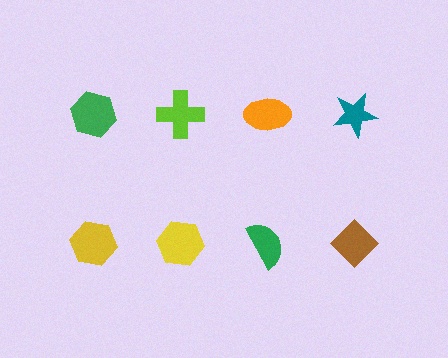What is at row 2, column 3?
A green semicircle.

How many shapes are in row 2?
4 shapes.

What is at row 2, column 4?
A brown diamond.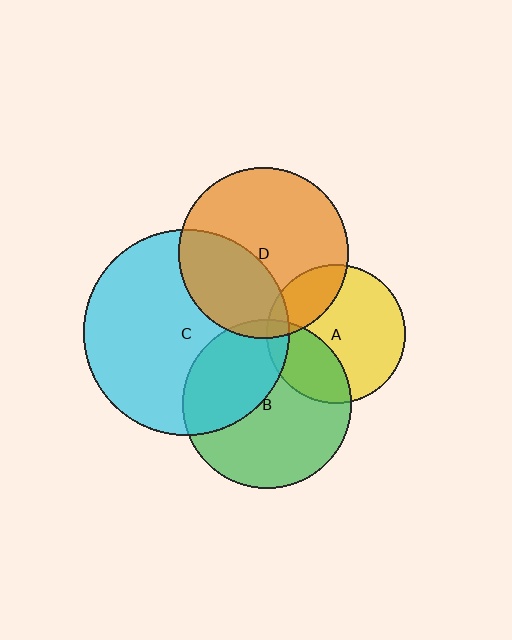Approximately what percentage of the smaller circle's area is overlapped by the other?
Approximately 5%.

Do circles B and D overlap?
Yes.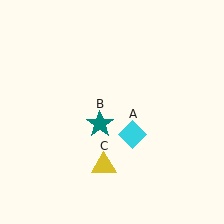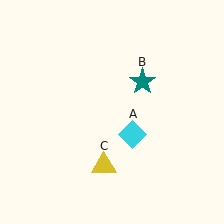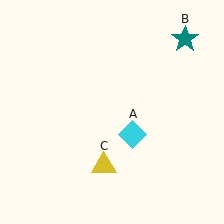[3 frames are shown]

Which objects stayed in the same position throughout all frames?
Cyan diamond (object A) and yellow triangle (object C) remained stationary.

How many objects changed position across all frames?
1 object changed position: teal star (object B).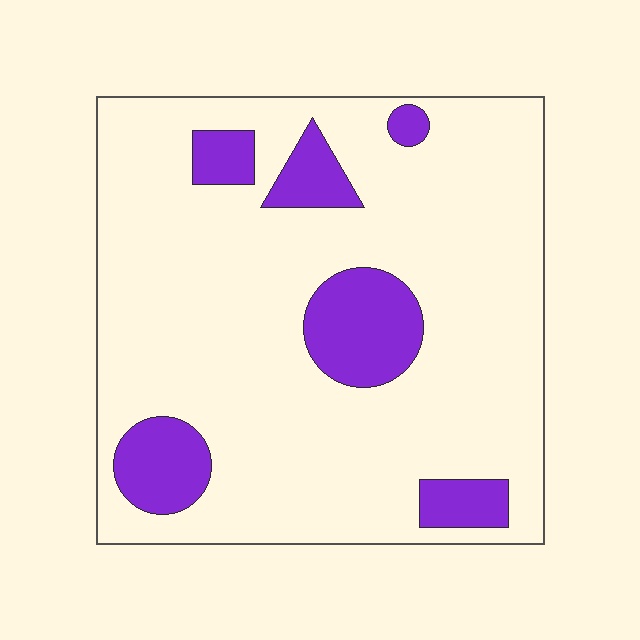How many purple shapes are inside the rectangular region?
6.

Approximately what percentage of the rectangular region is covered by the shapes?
Approximately 15%.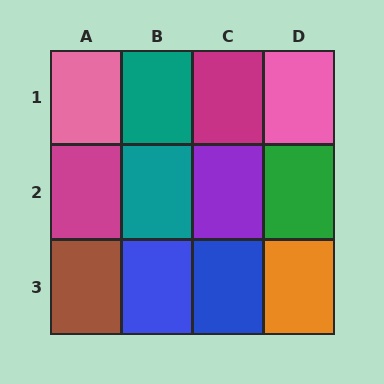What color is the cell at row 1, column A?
Pink.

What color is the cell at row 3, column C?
Blue.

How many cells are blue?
2 cells are blue.